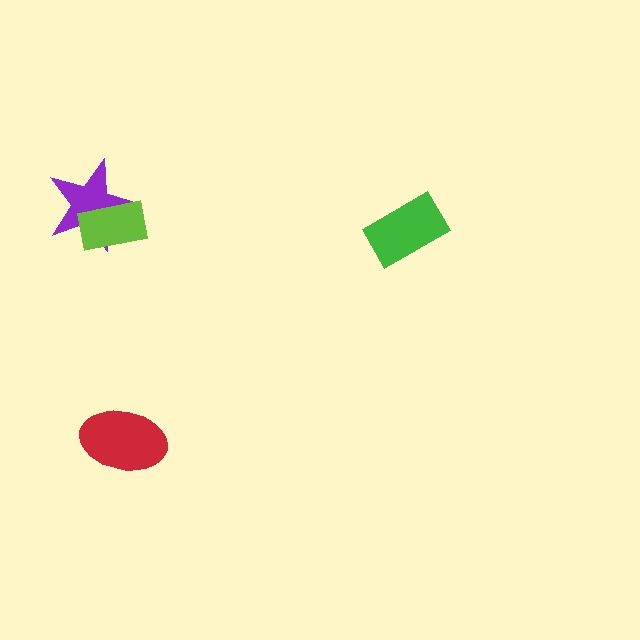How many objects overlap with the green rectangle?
0 objects overlap with the green rectangle.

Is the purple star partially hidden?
Yes, it is partially covered by another shape.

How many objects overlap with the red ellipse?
0 objects overlap with the red ellipse.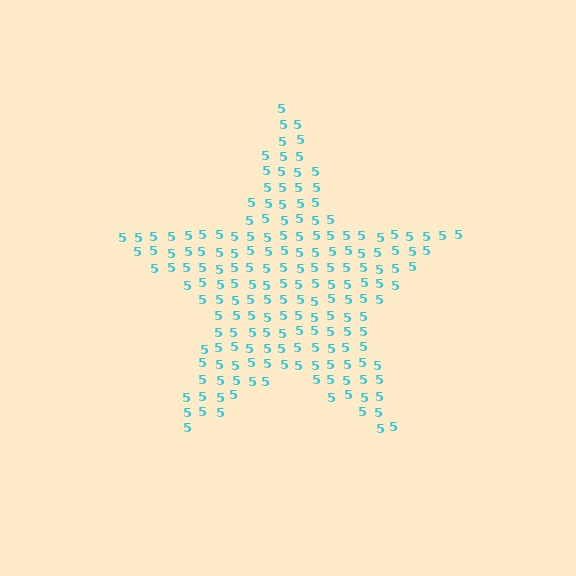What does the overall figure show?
The overall figure shows a star.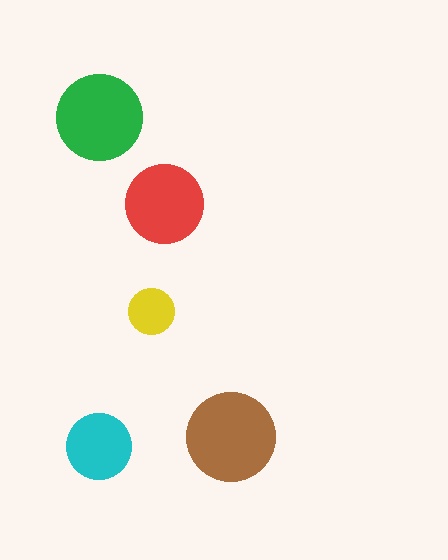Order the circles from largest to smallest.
the brown one, the green one, the red one, the cyan one, the yellow one.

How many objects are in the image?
There are 5 objects in the image.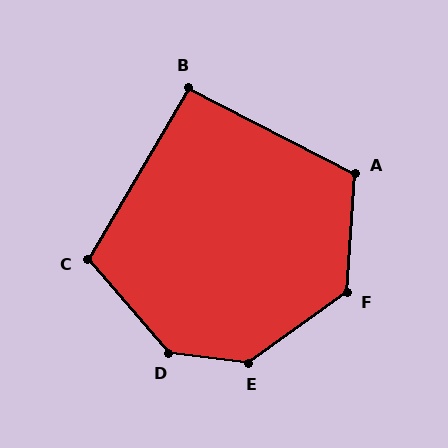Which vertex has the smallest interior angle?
B, at approximately 93 degrees.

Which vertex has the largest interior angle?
E, at approximately 138 degrees.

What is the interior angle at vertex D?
Approximately 137 degrees (obtuse).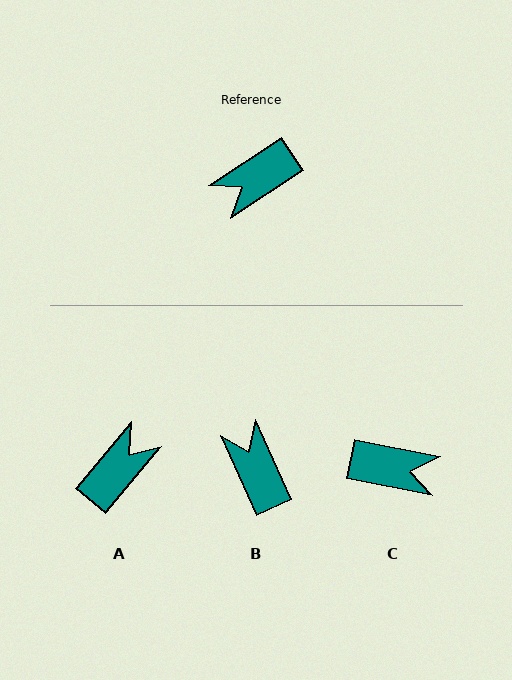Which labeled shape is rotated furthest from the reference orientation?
A, about 163 degrees away.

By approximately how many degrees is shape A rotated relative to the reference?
Approximately 163 degrees clockwise.